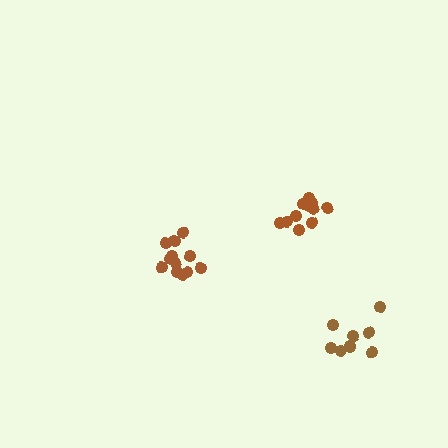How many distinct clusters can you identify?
There are 3 distinct clusters.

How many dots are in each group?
Group 1: 8 dots, Group 2: 11 dots, Group 3: 12 dots (31 total).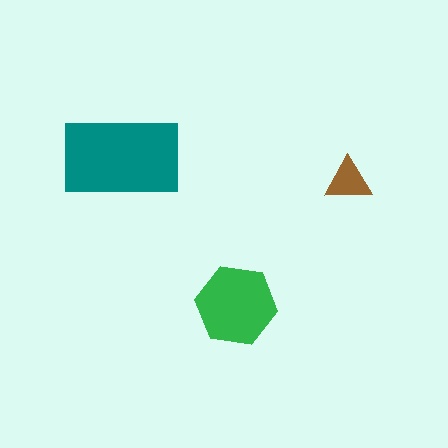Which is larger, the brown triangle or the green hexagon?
The green hexagon.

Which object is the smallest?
The brown triangle.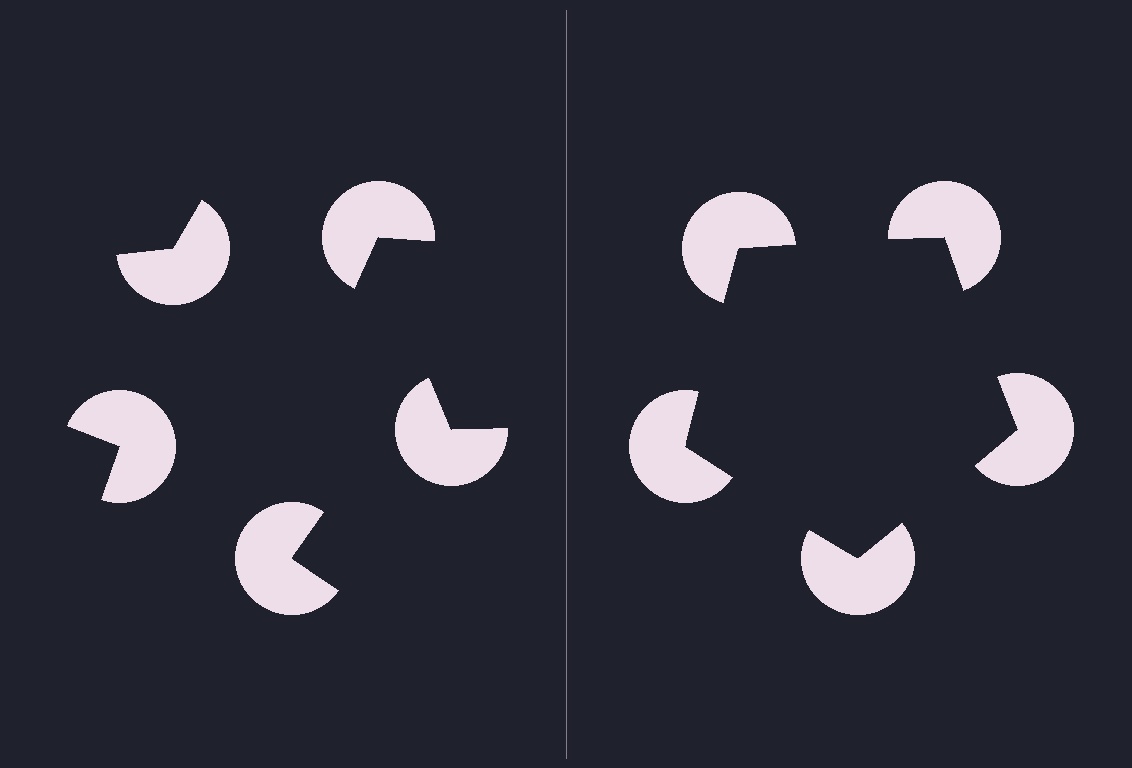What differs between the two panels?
The pac-man discs are positioned identically on both sides; only the wedge orientations differ. On the right they align to a pentagon; on the left they are misaligned.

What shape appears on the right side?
An illusory pentagon.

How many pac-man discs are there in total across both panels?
10 — 5 on each side.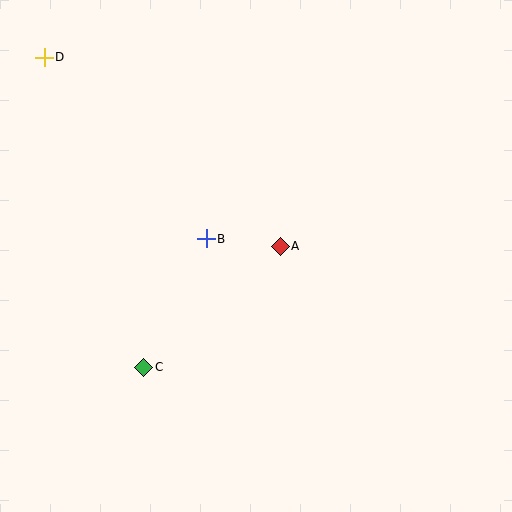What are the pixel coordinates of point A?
Point A is at (280, 246).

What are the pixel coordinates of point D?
Point D is at (44, 57).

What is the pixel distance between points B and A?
The distance between B and A is 74 pixels.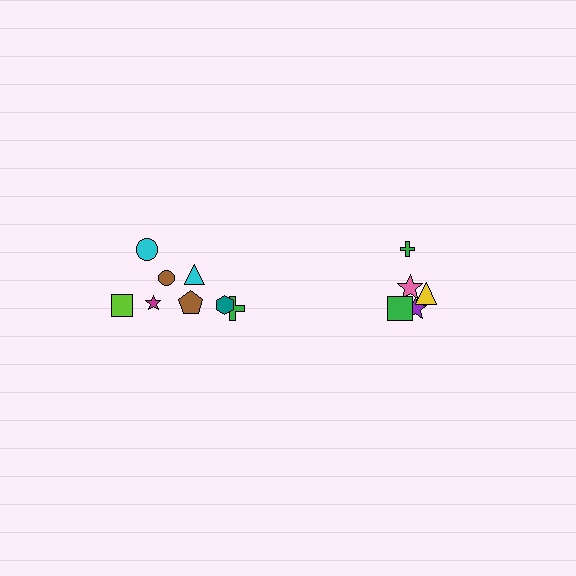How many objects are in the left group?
There are 8 objects.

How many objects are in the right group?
There are 6 objects.